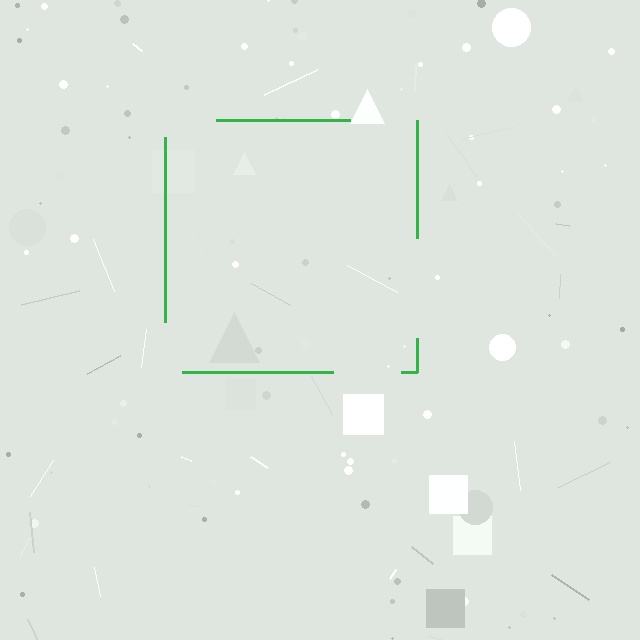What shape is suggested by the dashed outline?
The dashed outline suggests a square.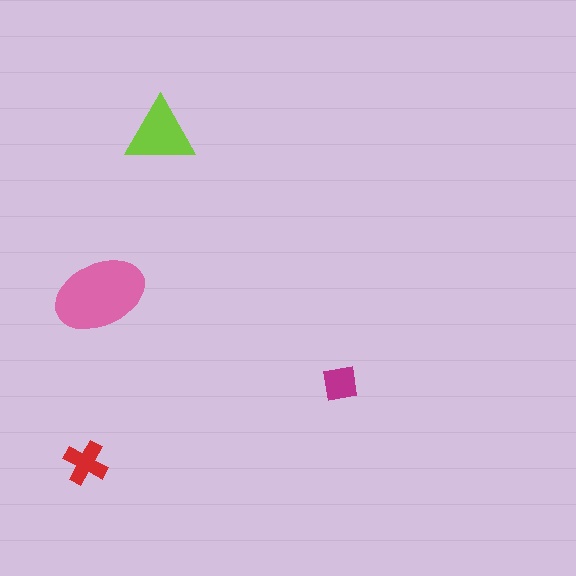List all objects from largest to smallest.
The pink ellipse, the lime triangle, the red cross, the magenta square.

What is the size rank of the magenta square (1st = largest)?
4th.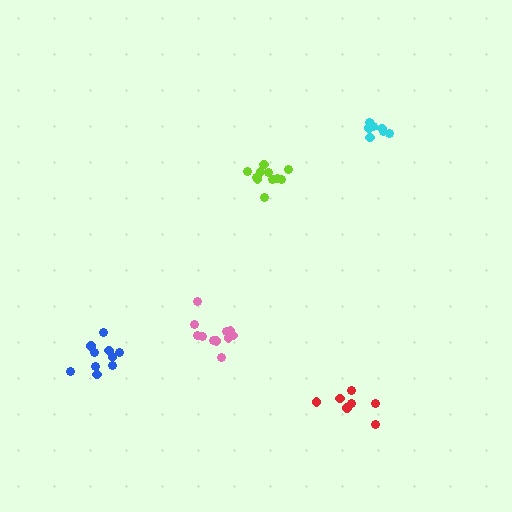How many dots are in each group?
Group 1: 10 dots, Group 2: 7 dots, Group 3: 8 dots, Group 4: 11 dots, Group 5: 11 dots (47 total).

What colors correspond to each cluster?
The clusters are colored: blue, red, cyan, pink, lime.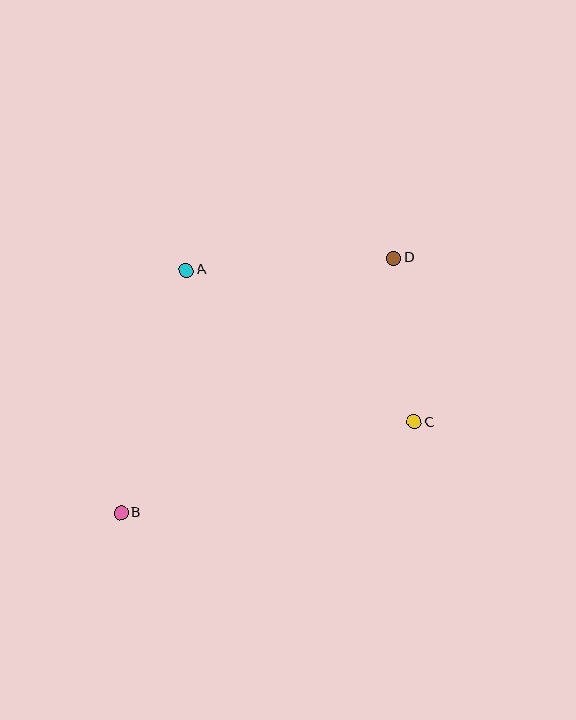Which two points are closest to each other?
Points C and D are closest to each other.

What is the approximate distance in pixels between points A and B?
The distance between A and B is approximately 251 pixels.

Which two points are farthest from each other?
Points B and D are farthest from each other.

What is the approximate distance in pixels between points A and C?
The distance between A and C is approximately 274 pixels.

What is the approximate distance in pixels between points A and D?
The distance between A and D is approximately 208 pixels.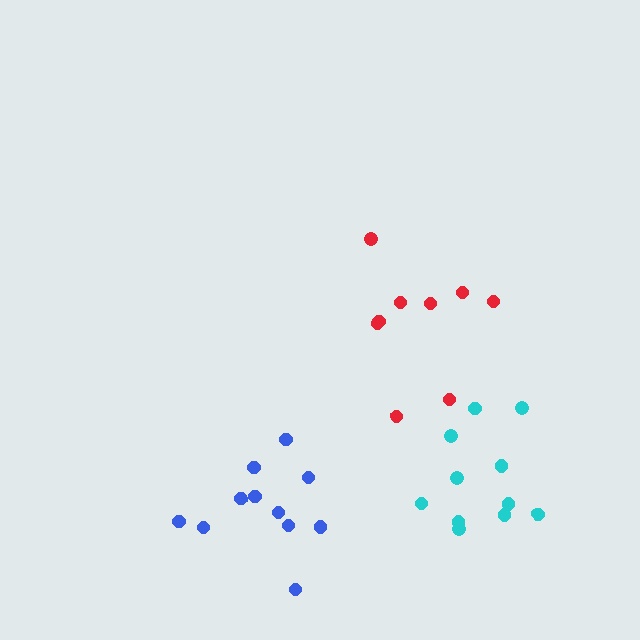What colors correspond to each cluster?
The clusters are colored: red, blue, cyan.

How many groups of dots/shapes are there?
There are 3 groups.